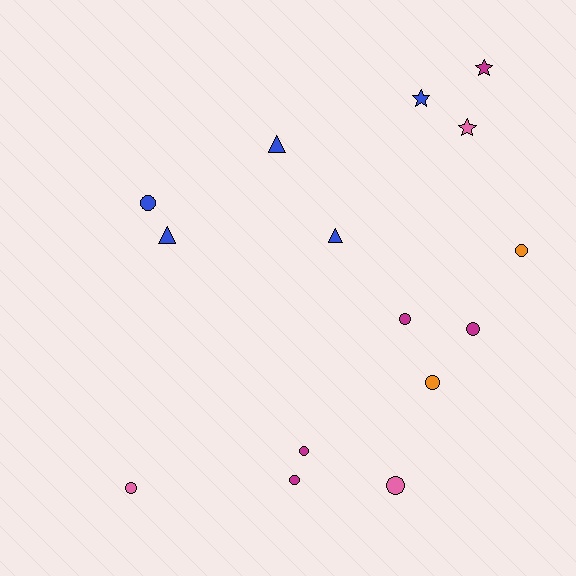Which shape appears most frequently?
Circle, with 9 objects.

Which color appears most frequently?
Magenta, with 5 objects.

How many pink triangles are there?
There are no pink triangles.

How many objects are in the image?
There are 15 objects.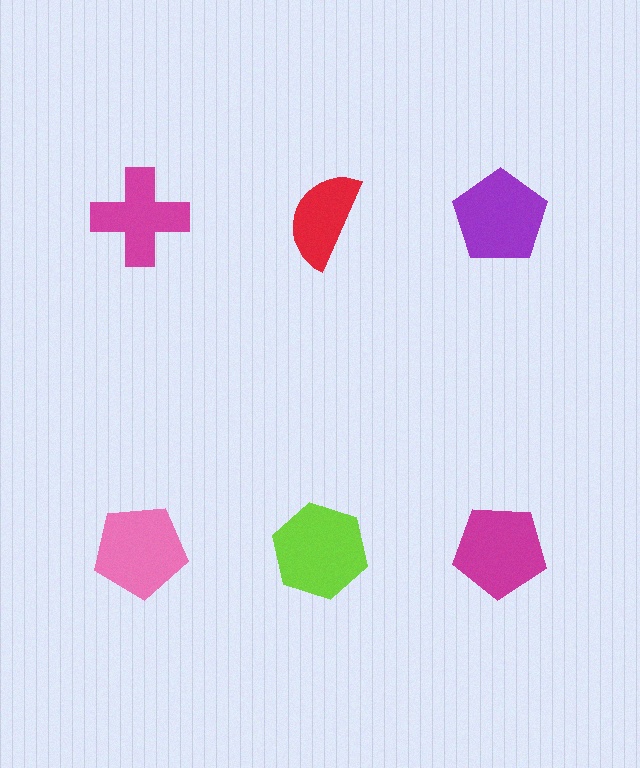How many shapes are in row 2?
3 shapes.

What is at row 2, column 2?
A lime hexagon.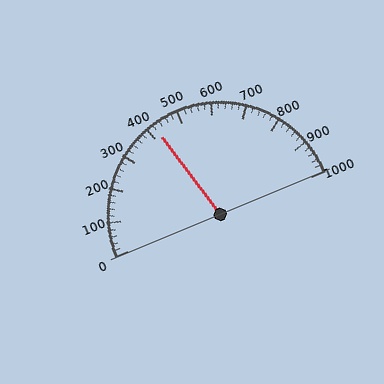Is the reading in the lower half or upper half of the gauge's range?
The reading is in the lower half of the range (0 to 1000).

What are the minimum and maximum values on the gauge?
The gauge ranges from 0 to 1000.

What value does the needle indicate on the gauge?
The needle indicates approximately 420.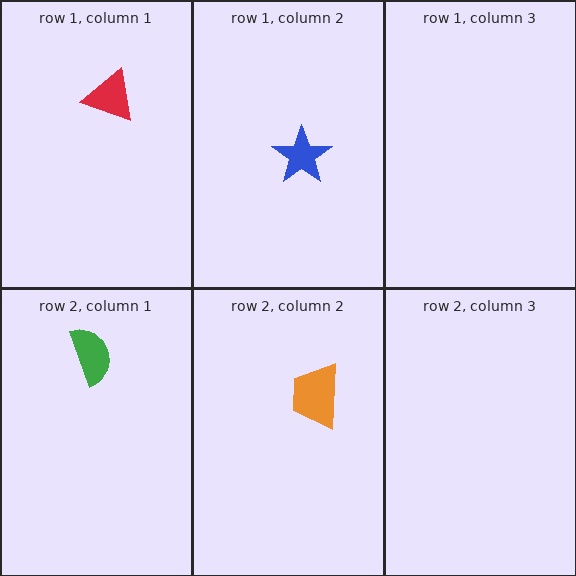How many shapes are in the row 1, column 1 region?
1.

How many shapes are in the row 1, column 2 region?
1.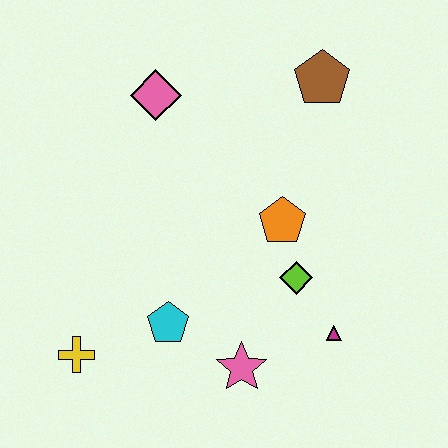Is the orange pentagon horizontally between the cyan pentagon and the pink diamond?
No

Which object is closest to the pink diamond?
The brown pentagon is closest to the pink diamond.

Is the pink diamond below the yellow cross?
No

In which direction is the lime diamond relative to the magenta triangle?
The lime diamond is above the magenta triangle.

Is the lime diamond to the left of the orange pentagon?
No